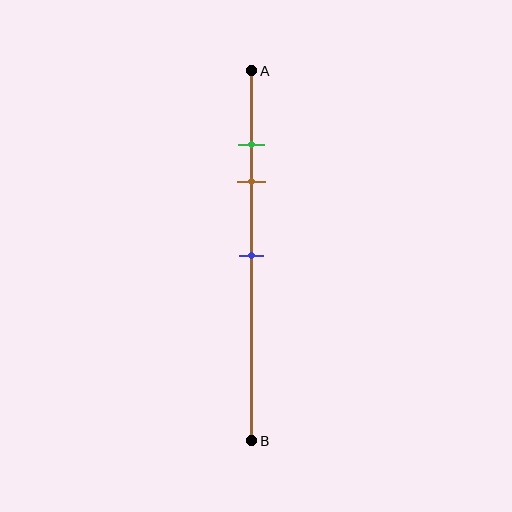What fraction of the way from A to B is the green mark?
The green mark is approximately 20% (0.2) of the way from A to B.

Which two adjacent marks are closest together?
The green and brown marks are the closest adjacent pair.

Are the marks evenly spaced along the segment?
No, the marks are not evenly spaced.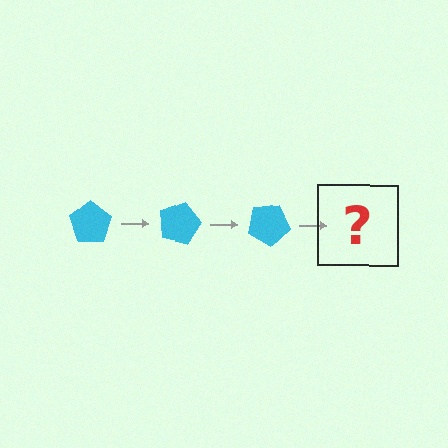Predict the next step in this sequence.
The next step is a cyan pentagon rotated 45 degrees.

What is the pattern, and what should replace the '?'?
The pattern is that the pentagon rotates 15 degrees each step. The '?' should be a cyan pentagon rotated 45 degrees.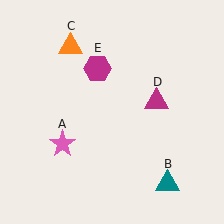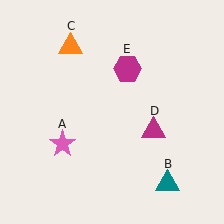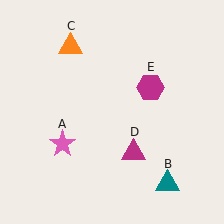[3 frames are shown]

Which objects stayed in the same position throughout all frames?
Pink star (object A) and teal triangle (object B) and orange triangle (object C) remained stationary.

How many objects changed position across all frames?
2 objects changed position: magenta triangle (object D), magenta hexagon (object E).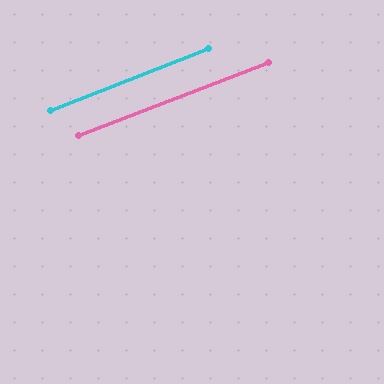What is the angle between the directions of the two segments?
Approximately 0 degrees.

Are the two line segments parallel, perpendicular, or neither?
Parallel — their directions differ by only 0.4°.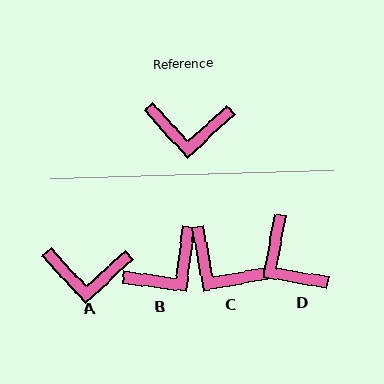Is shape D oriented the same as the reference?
No, it is off by about 52 degrees.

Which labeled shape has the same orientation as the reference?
A.